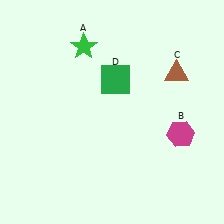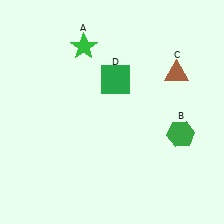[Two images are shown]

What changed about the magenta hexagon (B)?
In Image 1, B is magenta. In Image 2, it changed to green.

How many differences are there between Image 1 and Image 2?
There is 1 difference between the two images.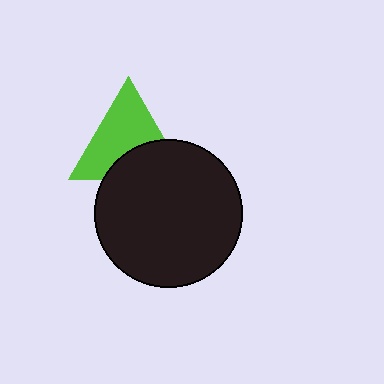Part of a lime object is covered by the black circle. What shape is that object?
It is a triangle.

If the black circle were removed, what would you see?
You would see the complete lime triangle.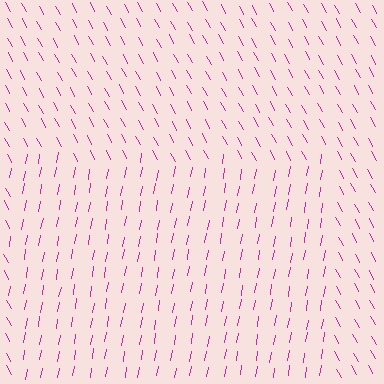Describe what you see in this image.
The image is filled with small magenta line segments. A rectangle region in the image has lines oriented differently from the surrounding lines, creating a visible texture boundary.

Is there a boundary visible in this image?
Yes, there is a texture boundary formed by a change in line orientation.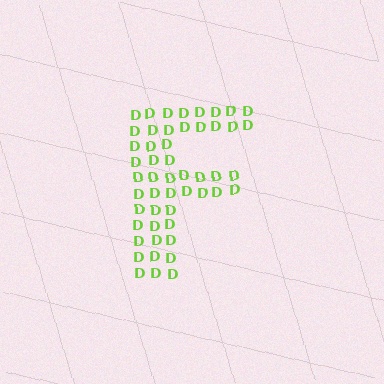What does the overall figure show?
The overall figure shows the letter F.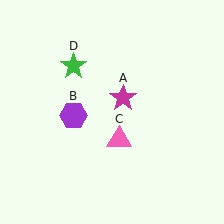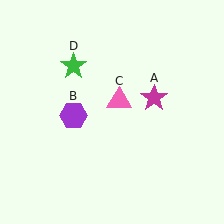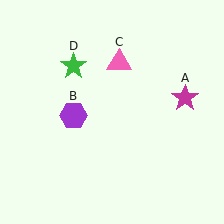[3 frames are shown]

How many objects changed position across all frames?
2 objects changed position: magenta star (object A), pink triangle (object C).